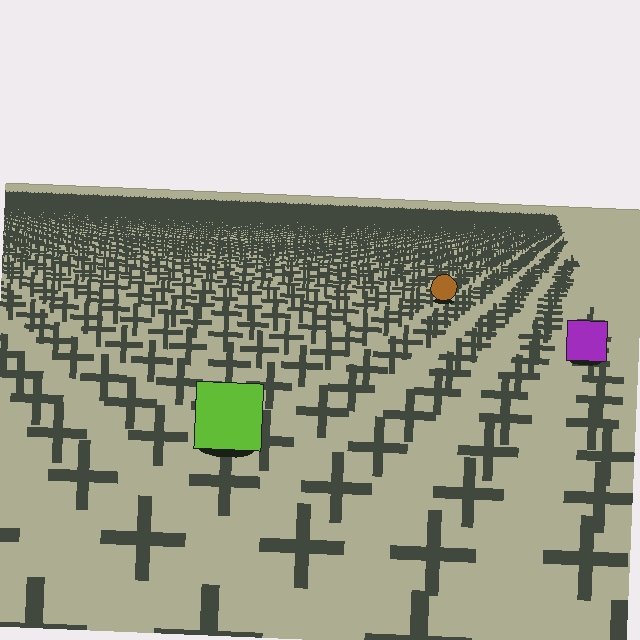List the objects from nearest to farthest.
From nearest to farthest: the lime square, the purple square, the brown circle.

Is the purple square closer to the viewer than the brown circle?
Yes. The purple square is closer — you can tell from the texture gradient: the ground texture is coarser near it.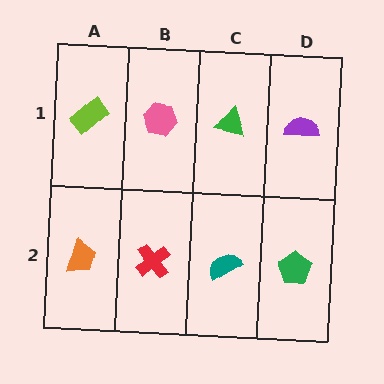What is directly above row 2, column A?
A lime rectangle.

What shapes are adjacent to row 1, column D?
A green pentagon (row 2, column D), a green triangle (row 1, column C).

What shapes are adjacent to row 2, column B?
A pink hexagon (row 1, column B), an orange trapezoid (row 2, column A), a teal semicircle (row 2, column C).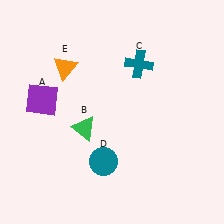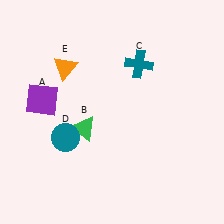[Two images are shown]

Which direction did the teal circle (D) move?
The teal circle (D) moved left.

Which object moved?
The teal circle (D) moved left.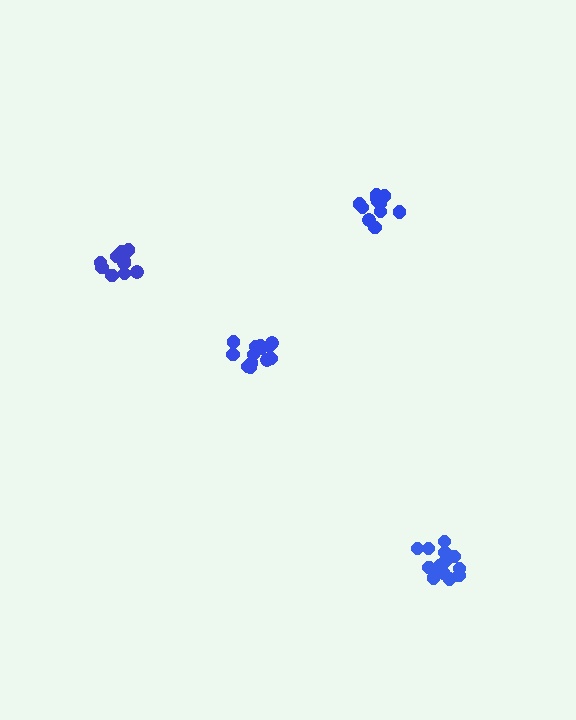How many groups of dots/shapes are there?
There are 4 groups.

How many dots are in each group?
Group 1: 12 dots, Group 2: 16 dots, Group 3: 12 dots, Group 4: 14 dots (54 total).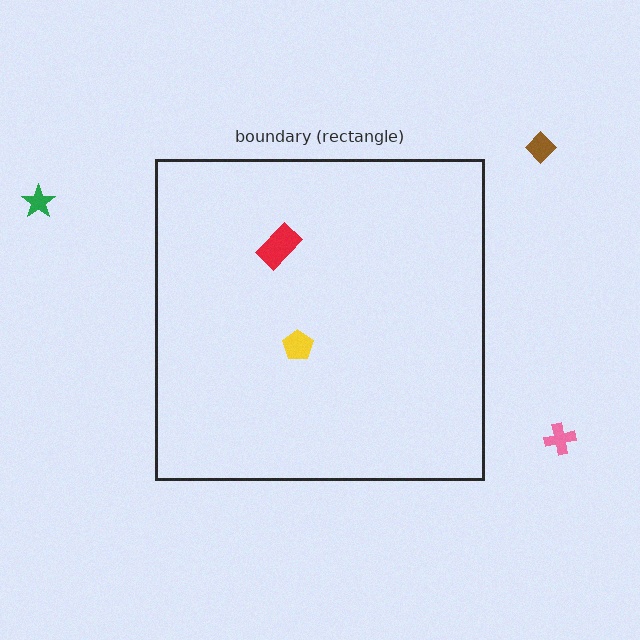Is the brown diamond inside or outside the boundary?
Outside.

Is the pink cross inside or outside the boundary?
Outside.